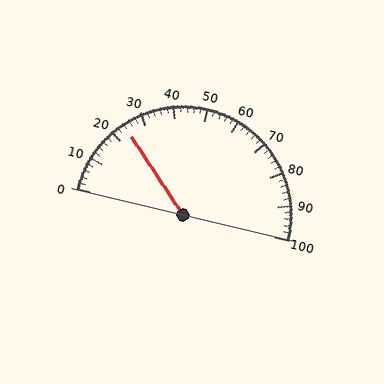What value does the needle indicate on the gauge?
The needle indicates approximately 24.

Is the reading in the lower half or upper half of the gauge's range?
The reading is in the lower half of the range (0 to 100).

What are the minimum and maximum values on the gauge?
The gauge ranges from 0 to 100.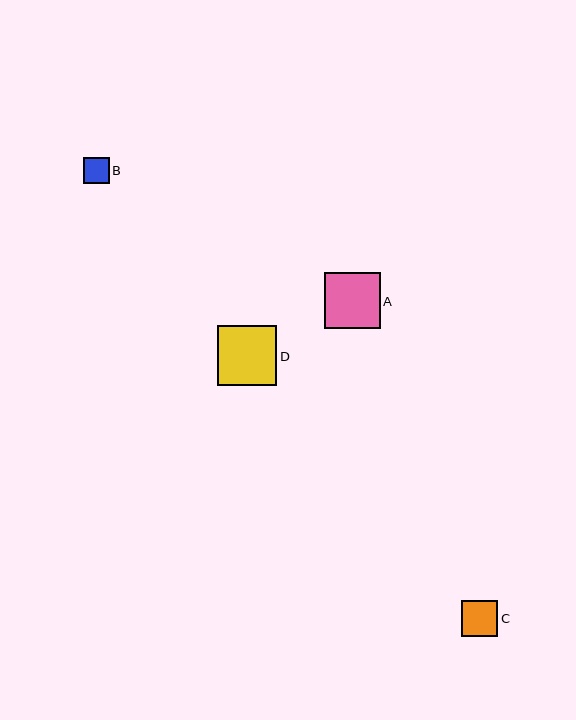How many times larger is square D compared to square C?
Square D is approximately 1.6 times the size of square C.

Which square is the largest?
Square D is the largest with a size of approximately 60 pixels.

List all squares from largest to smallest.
From largest to smallest: D, A, C, B.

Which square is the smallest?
Square B is the smallest with a size of approximately 26 pixels.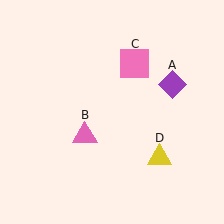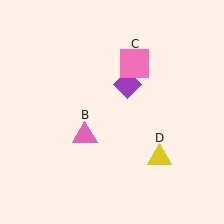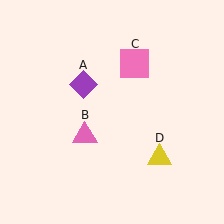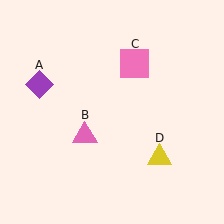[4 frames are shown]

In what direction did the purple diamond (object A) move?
The purple diamond (object A) moved left.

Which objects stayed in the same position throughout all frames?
Pink triangle (object B) and pink square (object C) and yellow triangle (object D) remained stationary.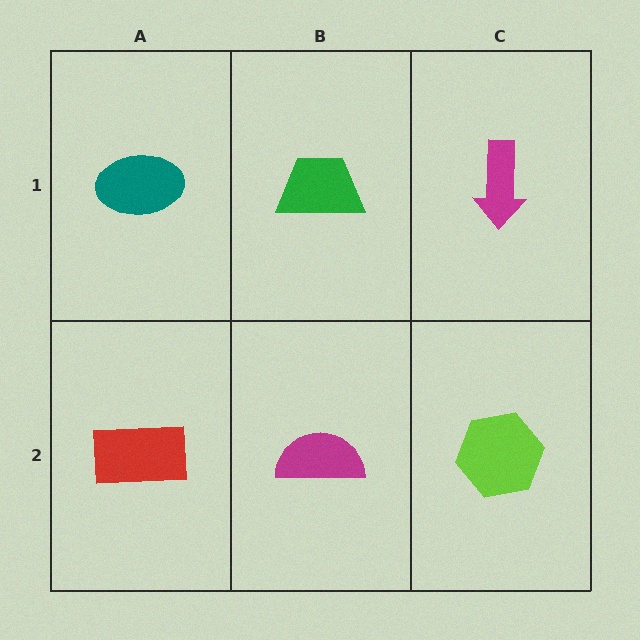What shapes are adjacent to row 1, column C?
A lime hexagon (row 2, column C), a green trapezoid (row 1, column B).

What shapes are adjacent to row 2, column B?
A green trapezoid (row 1, column B), a red rectangle (row 2, column A), a lime hexagon (row 2, column C).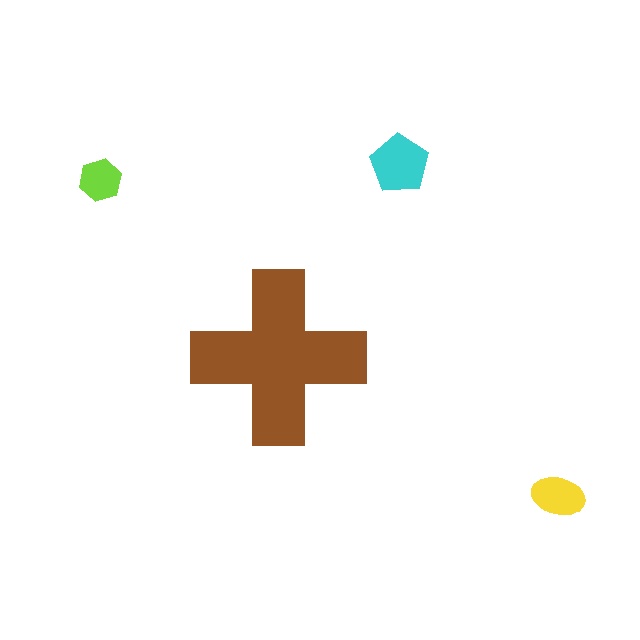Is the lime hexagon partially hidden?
No, the lime hexagon is fully visible.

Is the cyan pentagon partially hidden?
No, the cyan pentagon is fully visible.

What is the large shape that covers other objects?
A brown cross.